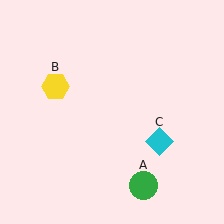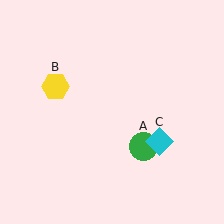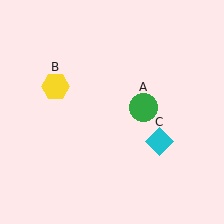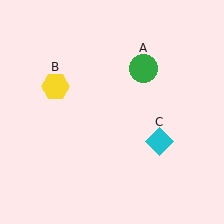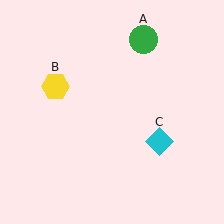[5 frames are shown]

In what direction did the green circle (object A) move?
The green circle (object A) moved up.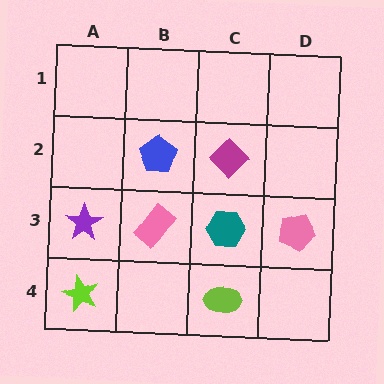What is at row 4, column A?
A lime star.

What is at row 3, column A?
A purple star.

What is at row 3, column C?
A teal hexagon.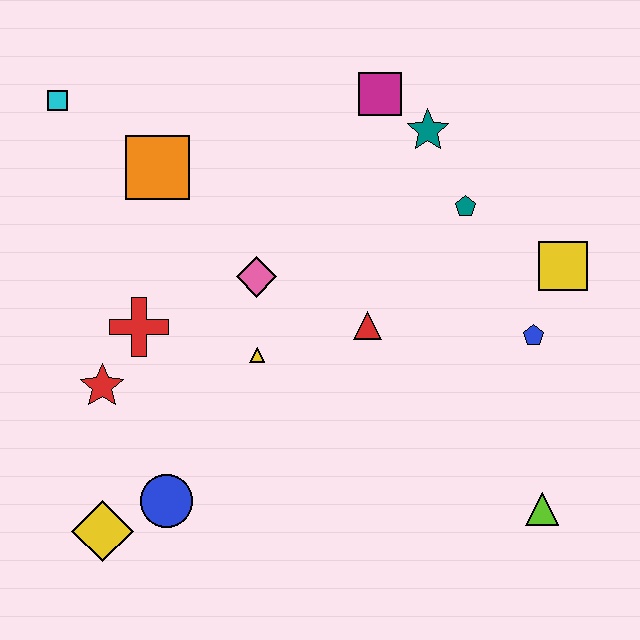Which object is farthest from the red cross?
The lime triangle is farthest from the red cross.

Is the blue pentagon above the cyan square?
No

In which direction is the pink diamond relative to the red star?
The pink diamond is to the right of the red star.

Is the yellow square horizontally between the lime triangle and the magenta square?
No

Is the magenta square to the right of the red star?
Yes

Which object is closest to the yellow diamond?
The blue circle is closest to the yellow diamond.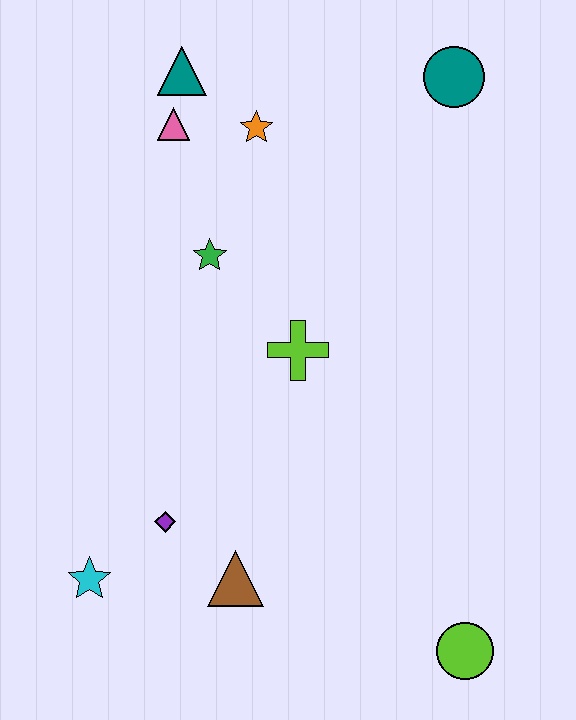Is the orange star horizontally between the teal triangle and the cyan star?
No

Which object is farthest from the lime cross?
The lime circle is farthest from the lime cross.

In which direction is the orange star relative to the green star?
The orange star is above the green star.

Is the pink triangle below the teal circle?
Yes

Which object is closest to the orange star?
The pink triangle is closest to the orange star.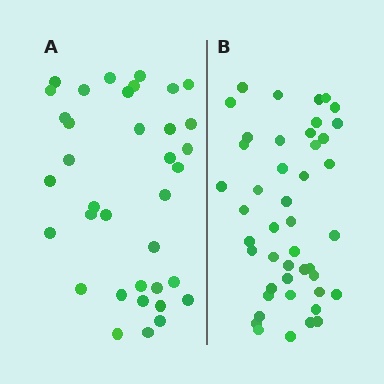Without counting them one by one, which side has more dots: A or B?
Region B (the right region) has more dots.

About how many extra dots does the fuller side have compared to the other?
Region B has roughly 8 or so more dots than region A.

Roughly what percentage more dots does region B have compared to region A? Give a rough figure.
About 25% more.